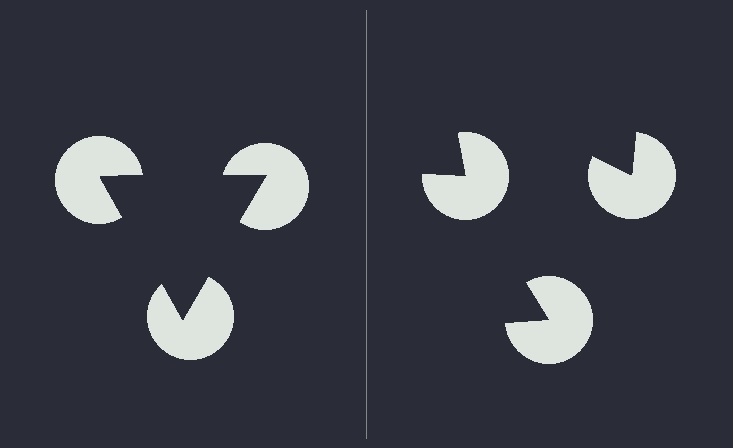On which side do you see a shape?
An illusory triangle appears on the left side. On the right side the wedge cuts are rotated, so no coherent shape forms.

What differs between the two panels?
The pac-man discs are positioned identically on both sides; only the wedge orientations differ. On the left they align to a triangle; on the right they are misaligned.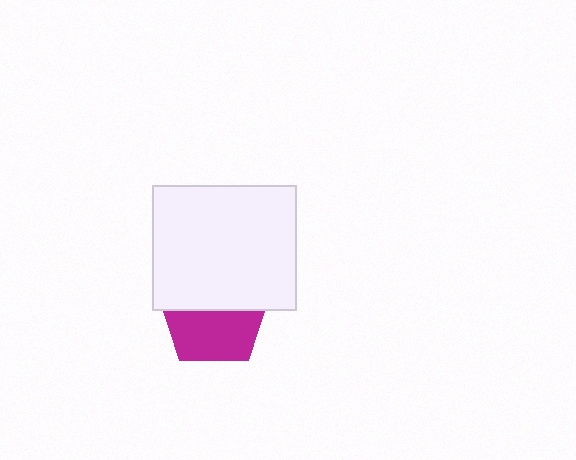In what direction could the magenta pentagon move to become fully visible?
The magenta pentagon could move down. That would shift it out from behind the white rectangle entirely.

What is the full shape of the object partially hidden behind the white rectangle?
The partially hidden object is a magenta pentagon.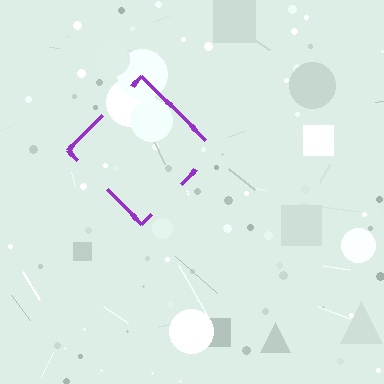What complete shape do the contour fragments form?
The contour fragments form a diamond.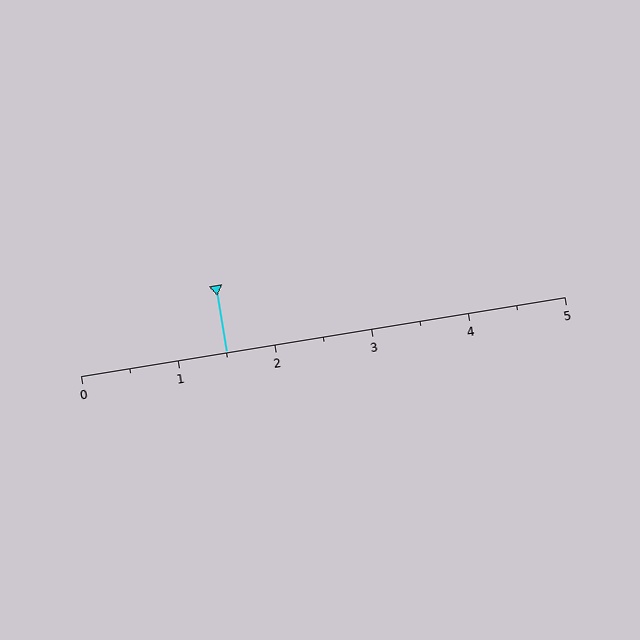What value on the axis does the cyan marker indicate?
The marker indicates approximately 1.5.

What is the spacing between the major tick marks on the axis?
The major ticks are spaced 1 apart.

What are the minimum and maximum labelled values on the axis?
The axis runs from 0 to 5.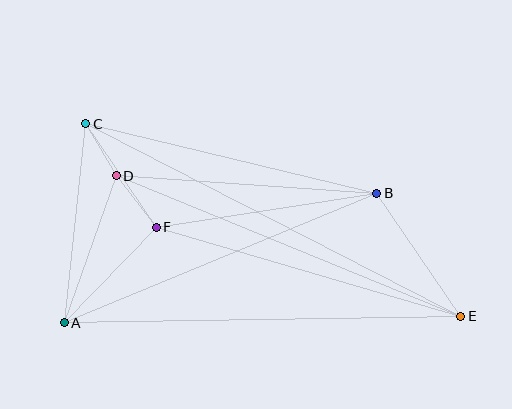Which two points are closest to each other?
Points C and D are closest to each other.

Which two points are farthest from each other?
Points C and E are farthest from each other.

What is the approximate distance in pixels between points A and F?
The distance between A and F is approximately 133 pixels.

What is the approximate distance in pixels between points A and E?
The distance between A and E is approximately 397 pixels.